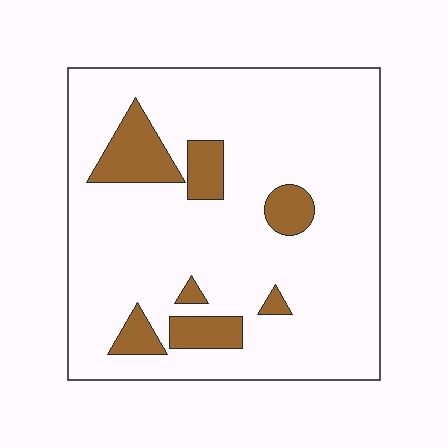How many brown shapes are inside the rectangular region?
7.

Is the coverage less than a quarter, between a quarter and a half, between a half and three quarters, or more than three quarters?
Less than a quarter.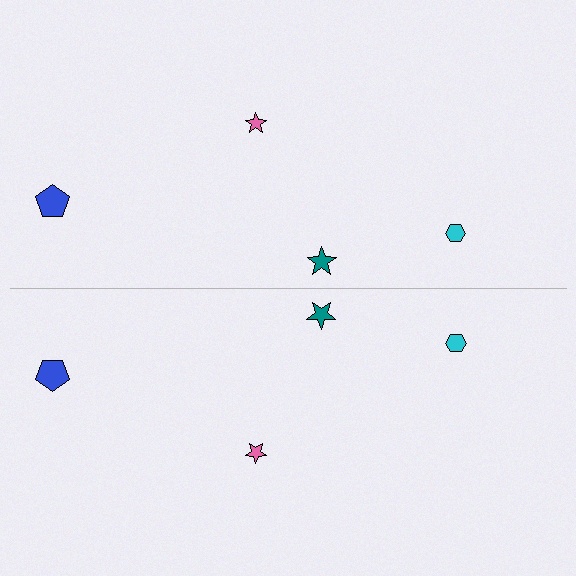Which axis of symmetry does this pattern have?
The pattern has a horizontal axis of symmetry running through the center of the image.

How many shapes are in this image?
There are 8 shapes in this image.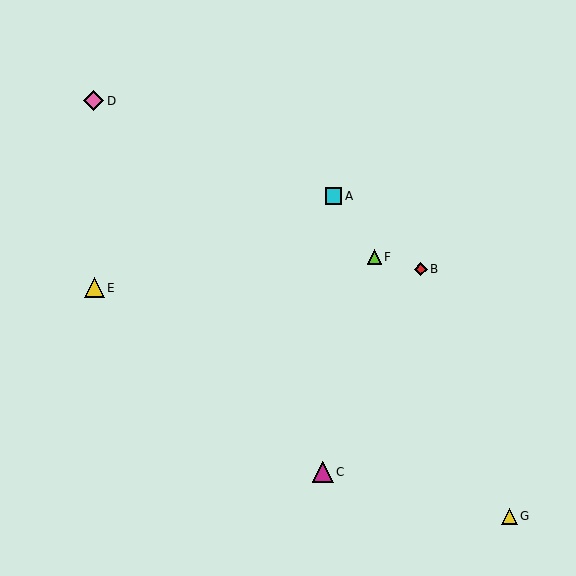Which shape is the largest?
The magenta triangle (labeled C) is the largest.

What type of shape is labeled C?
Shape C is a magenta triangle.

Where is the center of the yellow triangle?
The center of the yellow triangle is at (509, 516).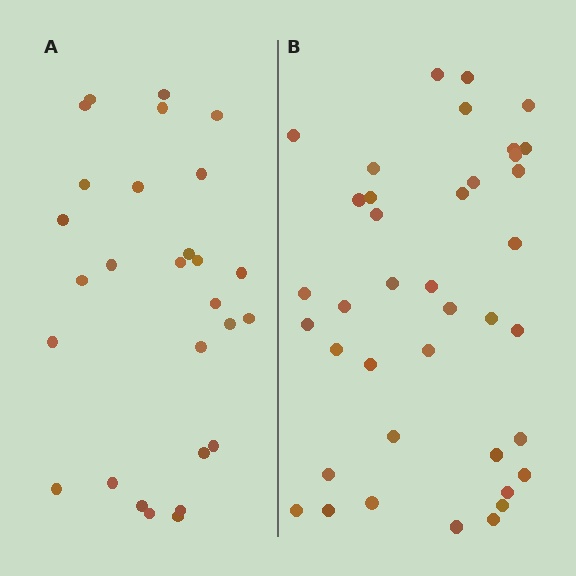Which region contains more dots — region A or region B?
Region B (the right region) has more dots.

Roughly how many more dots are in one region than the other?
Region B has roughly 12 or so more dots than region A.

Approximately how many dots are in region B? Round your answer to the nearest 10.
About 40 dots. (The exact count is 39, which rounds to 40.)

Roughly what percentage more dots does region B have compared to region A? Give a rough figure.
About 40% more.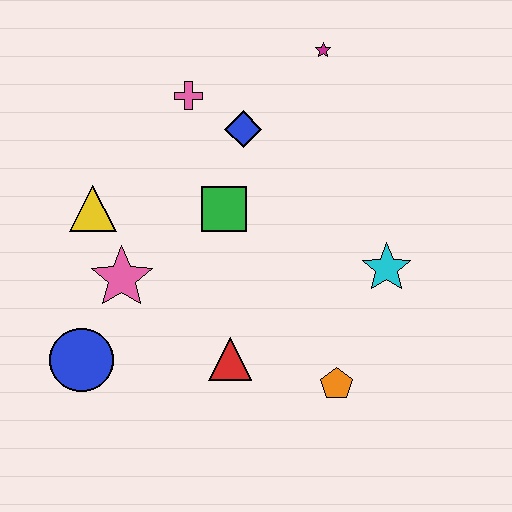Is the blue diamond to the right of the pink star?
Yes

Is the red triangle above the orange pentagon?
Yes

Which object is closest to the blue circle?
The pink star is closest to the blue circle.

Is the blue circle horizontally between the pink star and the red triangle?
No